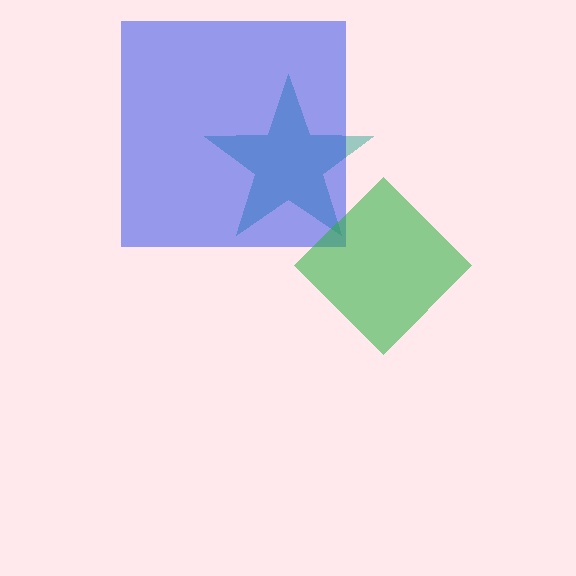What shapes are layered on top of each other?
The layered shapes are: a teal star, a blue square, a green diamond.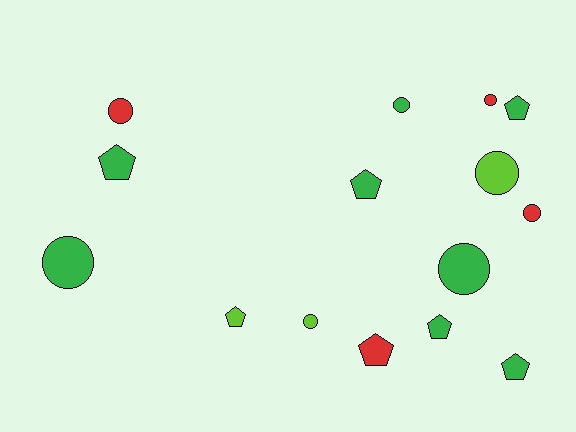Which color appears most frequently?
Green, with 8 objects.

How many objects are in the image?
There are 15 objects.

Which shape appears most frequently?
Circle, with 8 objects.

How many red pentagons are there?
There is 1 red pentagon.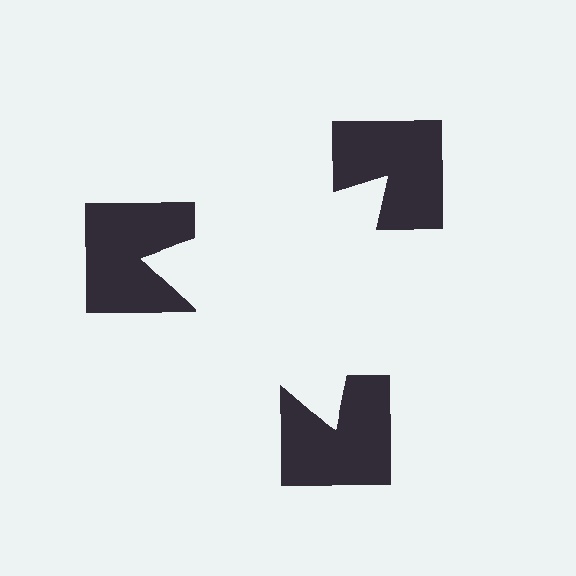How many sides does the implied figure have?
3 sides.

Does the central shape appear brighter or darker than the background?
It typically appears slightly brighter than the background, even though no actual brightness change is drawn.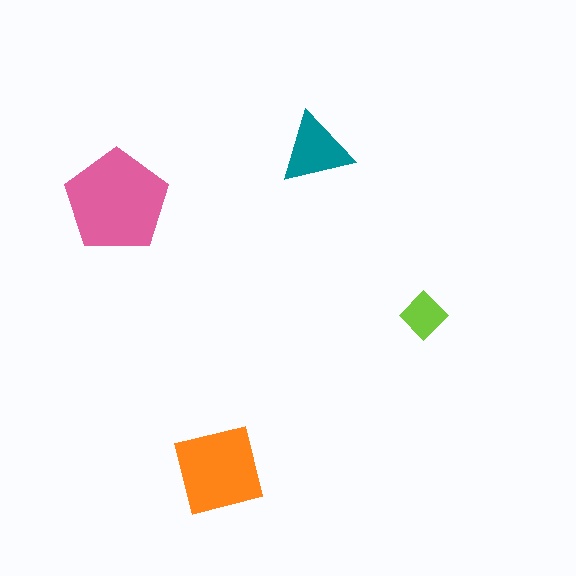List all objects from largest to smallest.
The pink pentagon, the orange square, the teal triangle, the lime diamond.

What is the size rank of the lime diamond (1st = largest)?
4th.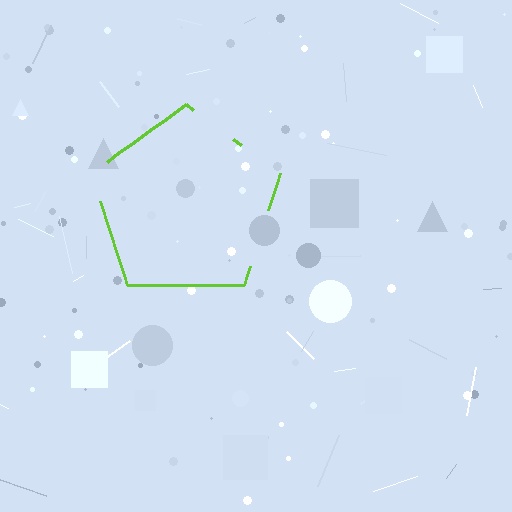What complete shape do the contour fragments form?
The contour fragments form a pentagon.